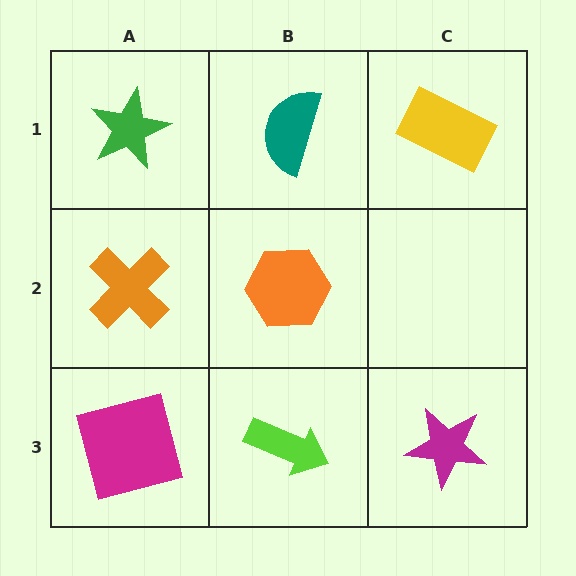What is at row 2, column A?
An orange cross.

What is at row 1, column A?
A green star.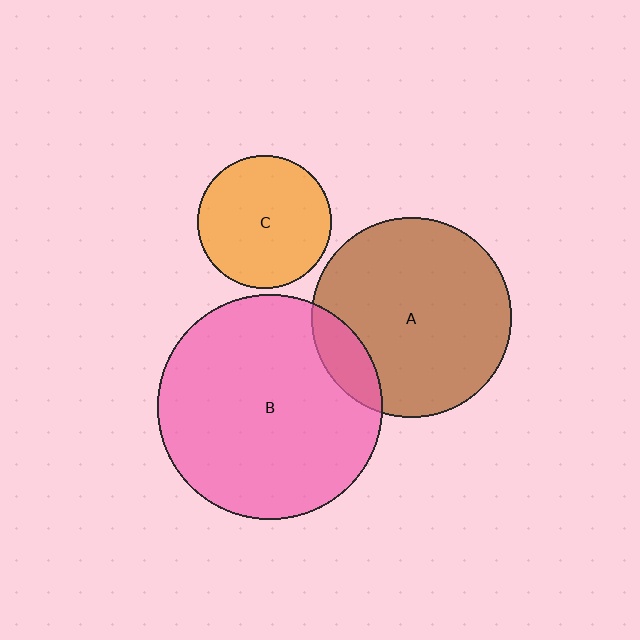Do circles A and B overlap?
Yes.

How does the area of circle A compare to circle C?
Approximately 2.2 times.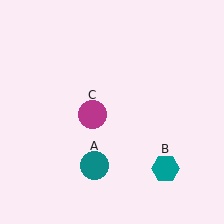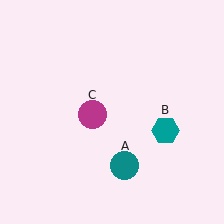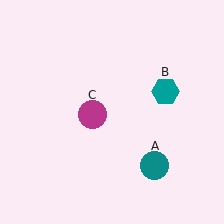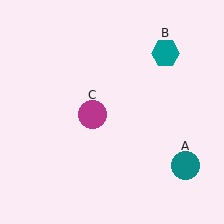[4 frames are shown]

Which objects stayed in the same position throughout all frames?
Magenta circle (object C) remained stationary.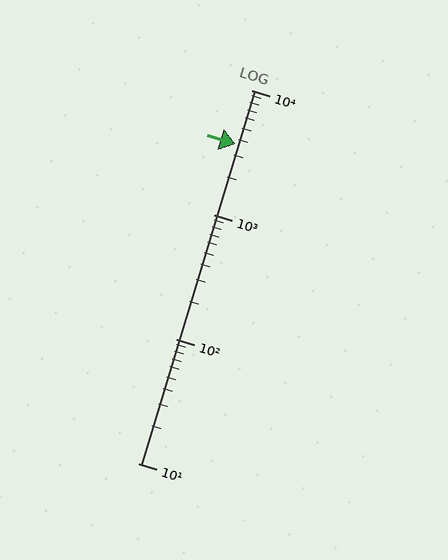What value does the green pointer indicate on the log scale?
The pointer indicates approximately 3700.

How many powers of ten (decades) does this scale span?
The scale spans 3 decades, from 10 to 10000.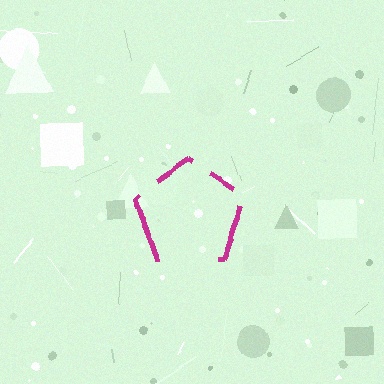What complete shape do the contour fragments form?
The contour fragments form a pentagon.